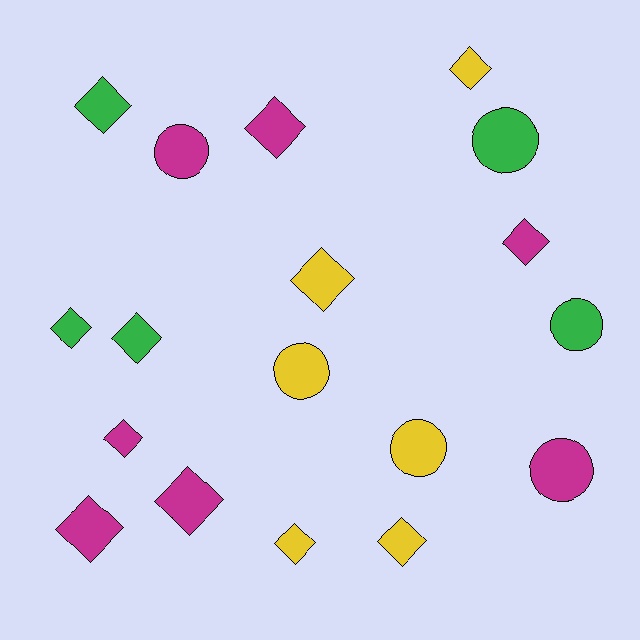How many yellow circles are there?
There are 2 yellow circles.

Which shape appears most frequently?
Diamond, with 12 objects.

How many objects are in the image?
There are 18 objects.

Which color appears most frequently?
Magenta, with 7 objects.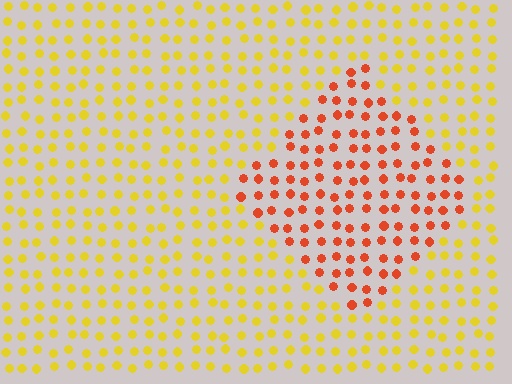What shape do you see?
I see a diamond.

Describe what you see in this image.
The image is filled with small yellow elements in a uniform arrangement. A diamond-shaped region is visible where the elements are tinted to a slightly different hue, forming a subtle color boundary.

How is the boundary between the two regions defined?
The boundary is defined purely by a slight shift in hue (about 44 degrees). Spacing, size, and orientation are identical on both sides.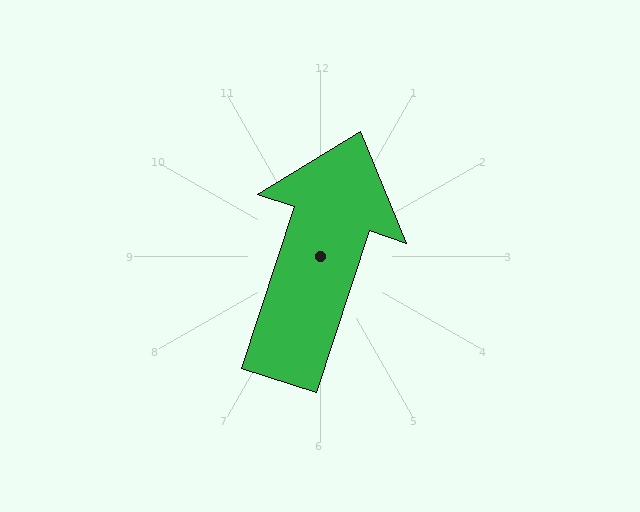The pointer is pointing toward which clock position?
Roughly 1 o'clock.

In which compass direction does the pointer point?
North.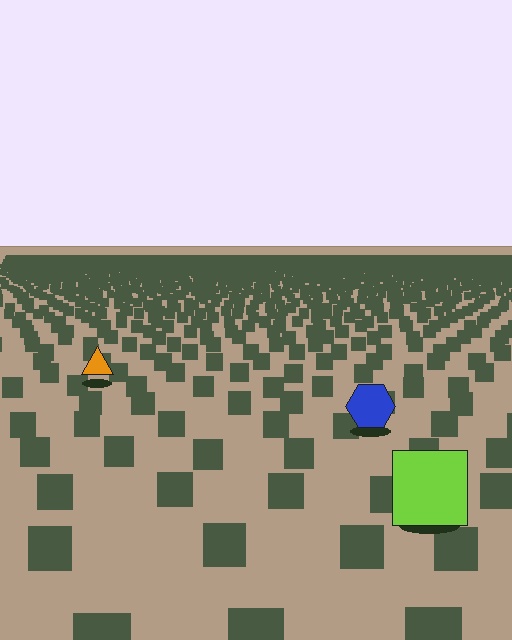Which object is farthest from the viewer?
The orange triangle is farthest from the viewer. It appears smaller and the ground texture around it is denser.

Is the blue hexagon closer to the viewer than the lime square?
No. The lime square is closer — you can tell from the texture gradient: the ground texture is coarser near it.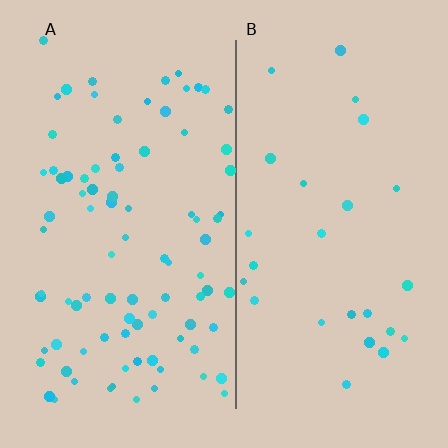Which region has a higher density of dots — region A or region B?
A (the left).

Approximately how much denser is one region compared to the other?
Approximately 3.4× — region A over region B.